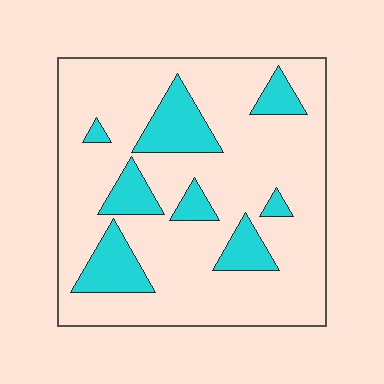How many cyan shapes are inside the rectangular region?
8.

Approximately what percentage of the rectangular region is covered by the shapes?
Approximately 20%.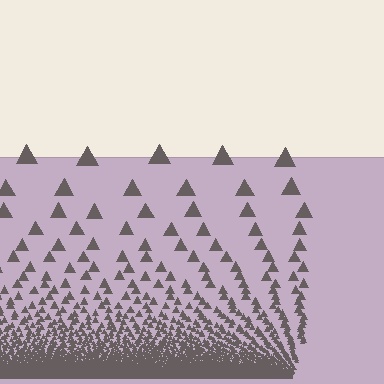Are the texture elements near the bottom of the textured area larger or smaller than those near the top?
Smaller. The gradient is inverted — elements near the bottom are smaller and denser.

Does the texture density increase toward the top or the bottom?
Density increases toward the bottom.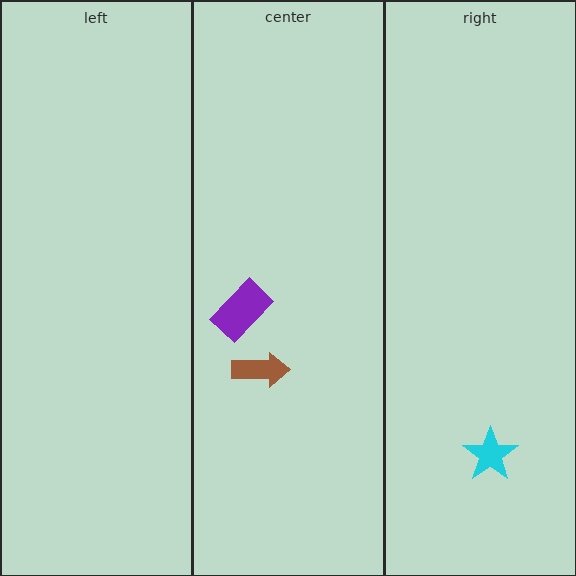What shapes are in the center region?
The purple rectangle, the brown arrow.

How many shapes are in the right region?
1.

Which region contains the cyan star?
The right region.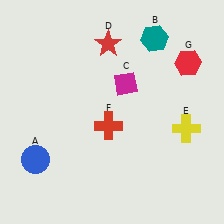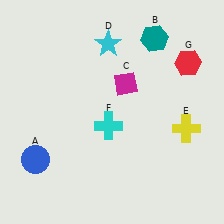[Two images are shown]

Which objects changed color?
D changed from red to cyan. F changed from red to cyan.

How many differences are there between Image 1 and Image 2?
There are 2 differences between the two images.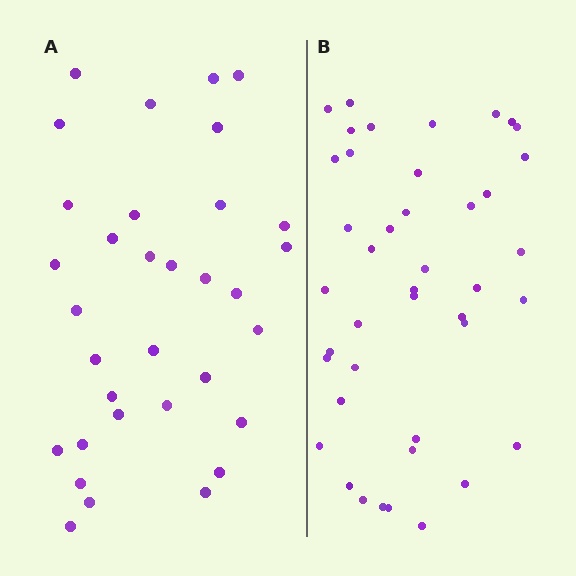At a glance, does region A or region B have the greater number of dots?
Region B (the right region) has more dots.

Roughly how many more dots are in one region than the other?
Region B has roughly 8 or so more dots than region A.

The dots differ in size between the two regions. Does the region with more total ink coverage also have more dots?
No. Region A has more total ink coverage because its dots are larger, but region B actually contains more individual dots. Total area can be misleading — the number of items is what matters here.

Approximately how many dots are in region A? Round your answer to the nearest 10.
About 30 dots. (The exact count is 33, which rounds to 30.)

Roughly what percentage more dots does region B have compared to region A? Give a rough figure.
About 25% more.